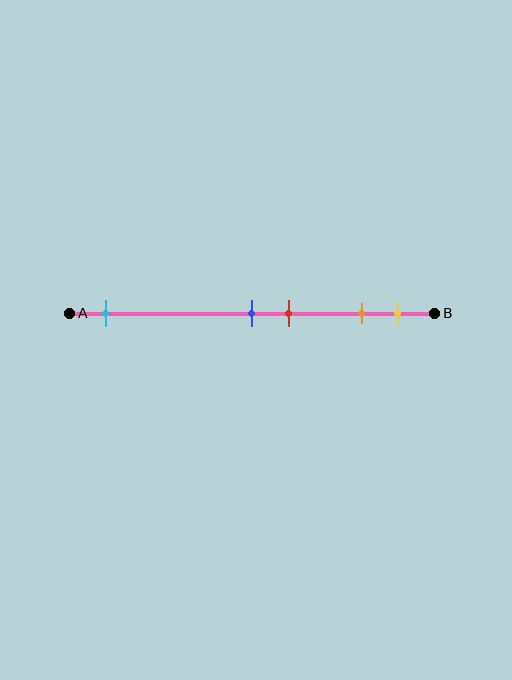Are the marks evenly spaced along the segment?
No, the marks are not evenly spaced.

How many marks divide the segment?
There are 5 marks dividing the segment.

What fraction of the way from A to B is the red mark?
The red mark is approximately 60% (0.6) of the way from A to B.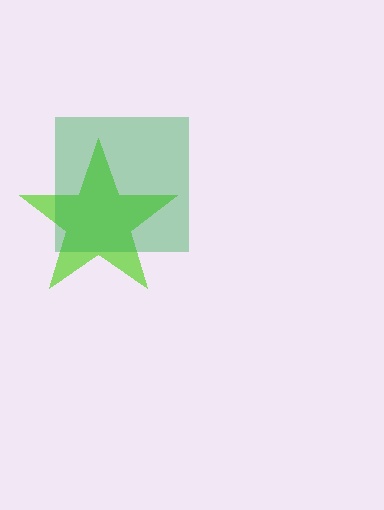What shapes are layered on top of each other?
The layered shapes are: a lime star, a green square.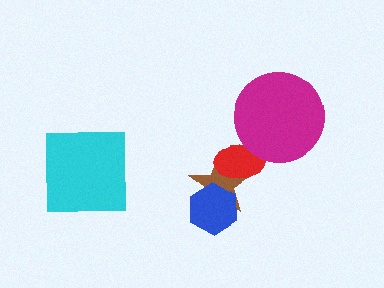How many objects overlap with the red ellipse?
2 objects overlap with the red ellipse.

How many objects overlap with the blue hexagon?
1 object overlaps with the blue hexagon.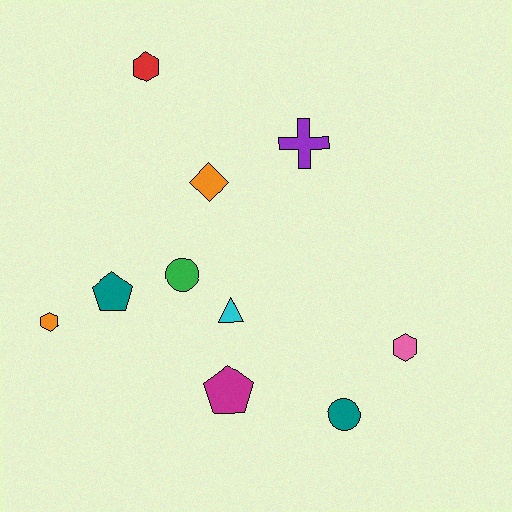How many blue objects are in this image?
There are no blue objects.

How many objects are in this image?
There are 10 objects.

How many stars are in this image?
There are no stars.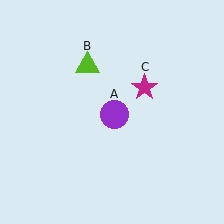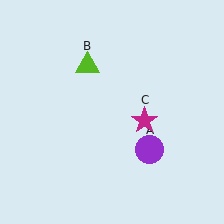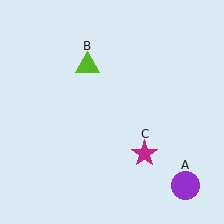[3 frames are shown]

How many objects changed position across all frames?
2 objects changed position: purple circle (object A), magenta star (object C).